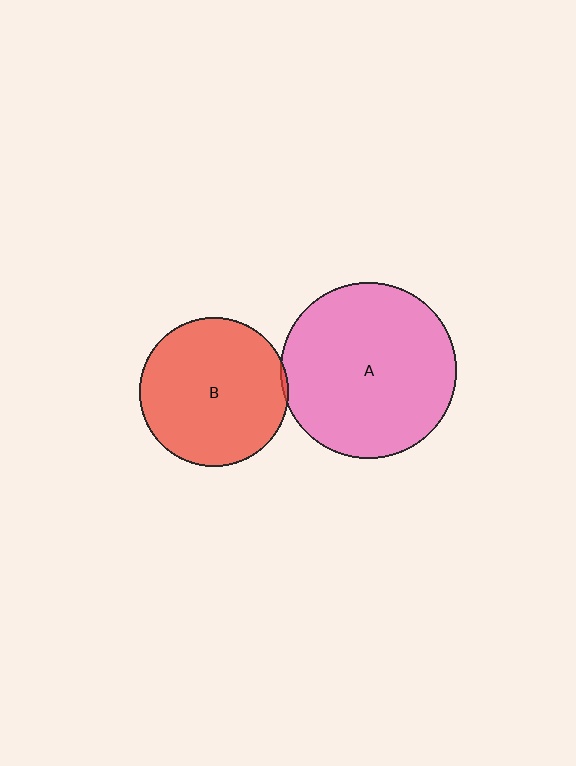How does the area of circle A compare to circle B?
Approximately 1.4 times.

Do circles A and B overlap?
Yes.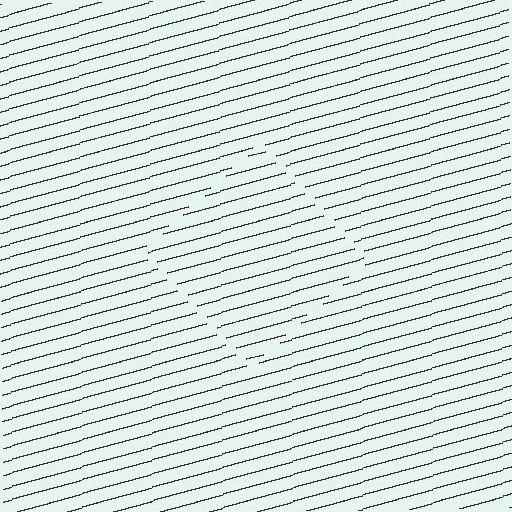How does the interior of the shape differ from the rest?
The interior of the shape contains the same grating, shifted by half a period — the contour is defined by the phase discontinuity where line-ends from the inner and outer gratings abut.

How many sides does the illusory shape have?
4 sides — the line-ends trace a square.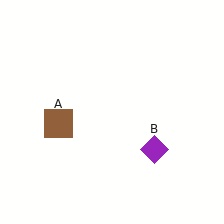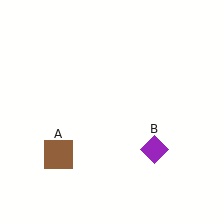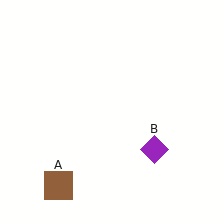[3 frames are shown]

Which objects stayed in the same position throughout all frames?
Purple diamond (object B) remained stationary.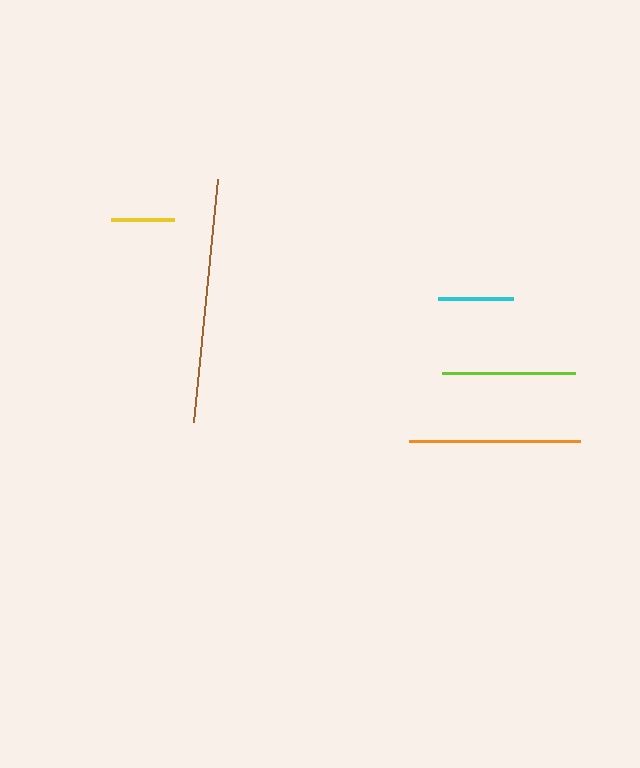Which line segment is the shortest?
The yellow line is the shortest at approximately 63 pixels.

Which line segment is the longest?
The brown line is the longest at approximately 244 pixels.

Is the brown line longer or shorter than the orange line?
The brown line is longer than the orange line.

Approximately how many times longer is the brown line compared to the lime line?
The brown line is approximately 1.8 times the length of the lime line.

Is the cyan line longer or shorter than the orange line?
The orange line is longer than the cyan line.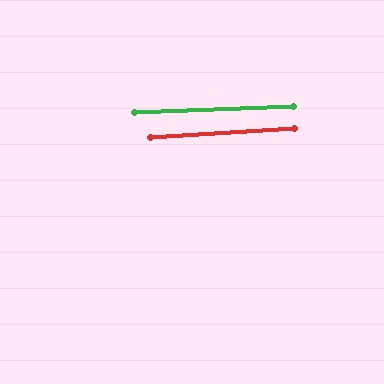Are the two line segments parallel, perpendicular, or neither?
Parallel — their directions differ by only 1.6°.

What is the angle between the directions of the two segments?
Approximately 2 degrees.